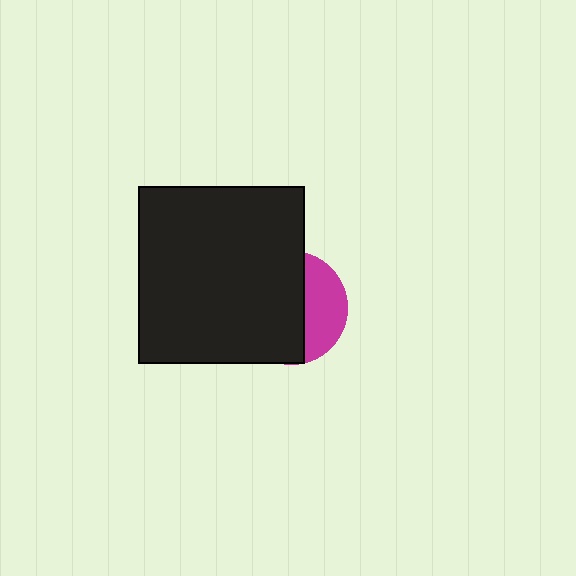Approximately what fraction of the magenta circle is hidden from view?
Roughly 65% of the magenta circle is hidden behind the black rectangle.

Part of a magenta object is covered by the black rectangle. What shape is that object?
It is a circle.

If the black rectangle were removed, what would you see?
You would see the complete magenta circle.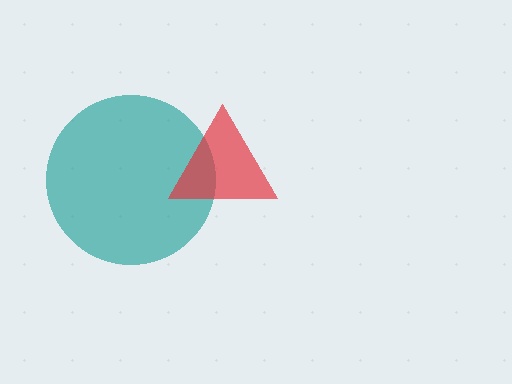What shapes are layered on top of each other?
The layered shapes are: a teal circle, a red triangle.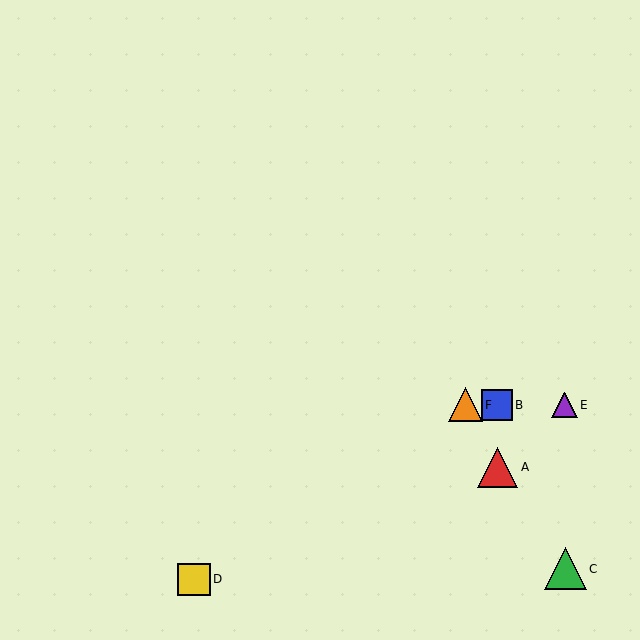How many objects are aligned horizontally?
3 objects (B, E, F) are aligned horizontally.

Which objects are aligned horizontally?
Objects B, E, F are aligned horizontally.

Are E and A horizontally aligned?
No, E is at y≈405 and A is at y≈467.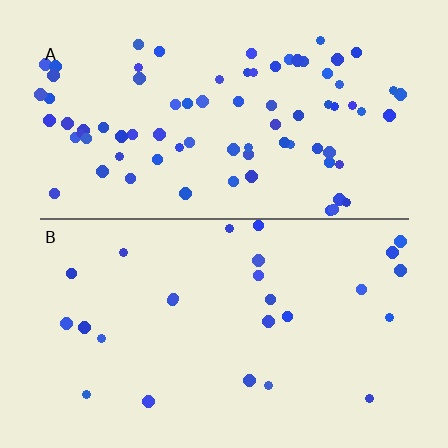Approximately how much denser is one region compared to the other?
Approximately 3.1× — region A over region B.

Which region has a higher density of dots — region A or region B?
A (the top).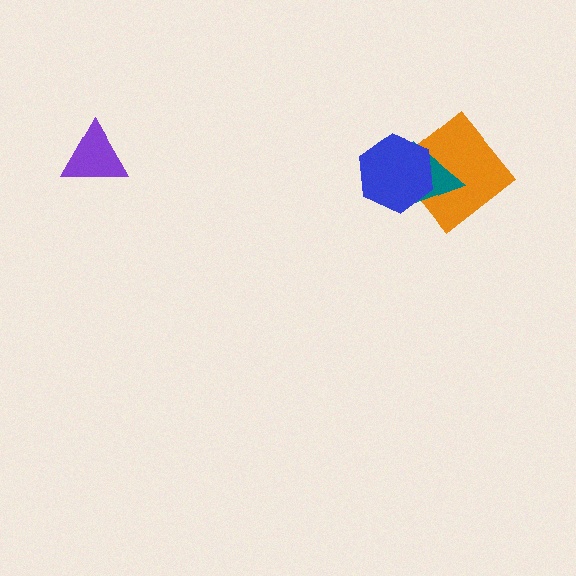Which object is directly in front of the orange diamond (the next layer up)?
The teal triangle is directly in front of the orange diamond.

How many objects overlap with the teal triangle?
2 objects overlap with the teal triangle.